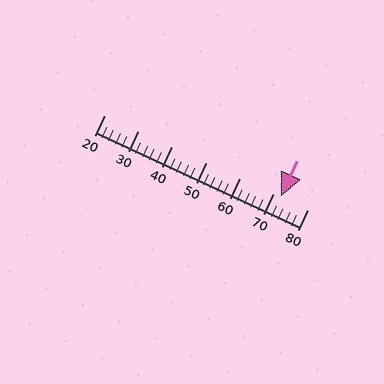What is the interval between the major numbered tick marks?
The major tick marks are spaced 10 units apart.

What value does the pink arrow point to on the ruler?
The pink arrow points to approximately 72.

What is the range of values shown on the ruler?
The ruler shows values from 20 to 80.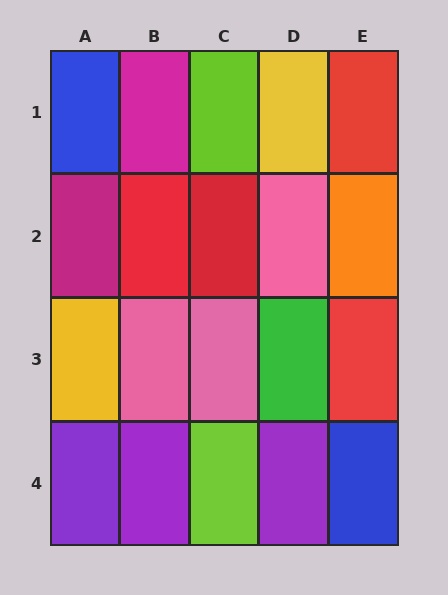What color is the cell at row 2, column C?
Red.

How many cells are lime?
2 cells are lime.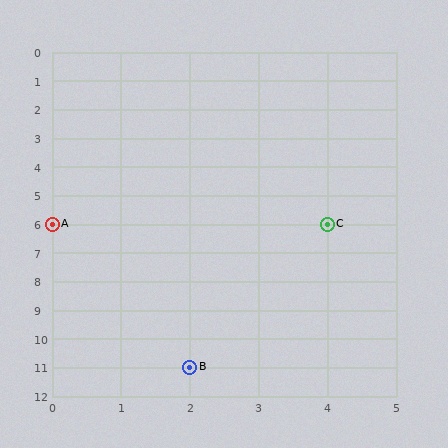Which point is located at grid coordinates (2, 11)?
Point B is at (2, 11).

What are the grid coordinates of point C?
Point C is at grid coordinates (4, 6).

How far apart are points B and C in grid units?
Points B and C are 2 columns and 5 rows apart (about 5.4 grid units diagonally).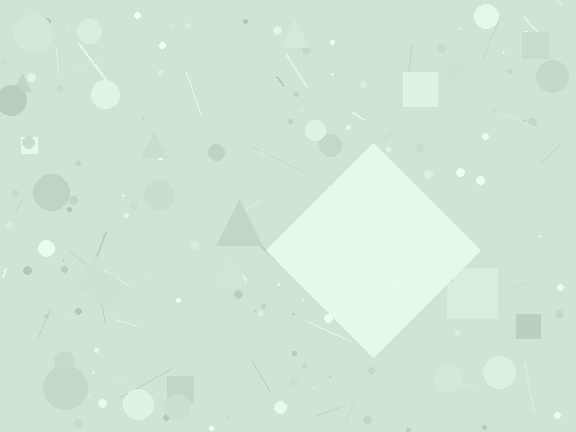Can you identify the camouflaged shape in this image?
The camouflaged shape is a diamond.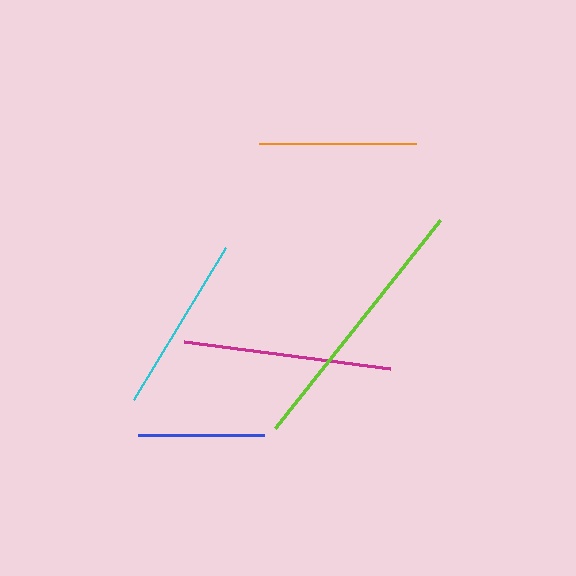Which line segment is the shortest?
The blue line is the shortest at approximately 126 pixels.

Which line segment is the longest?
The lime line is the longest at approximately 265 pixels.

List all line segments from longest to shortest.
From longest to shortest: lime, magenta, cyan, orange, blue.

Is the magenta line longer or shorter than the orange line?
The magenta line is longer than the orange line.